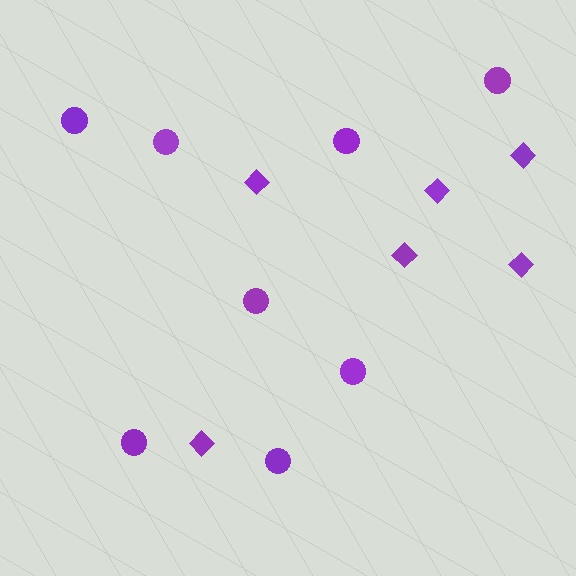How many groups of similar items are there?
There are 2 groups: one group of circles (8) and one group of diamonds (6).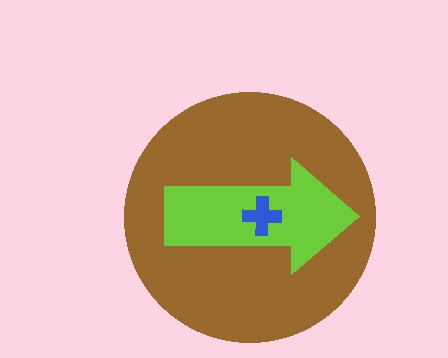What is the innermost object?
The blue cross.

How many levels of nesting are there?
3.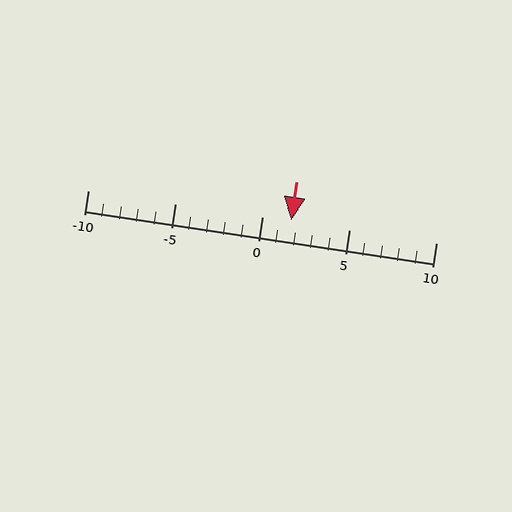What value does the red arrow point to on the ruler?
The red arrow points to approximately 2.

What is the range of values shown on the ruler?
The ruler shows values from -10 to 10.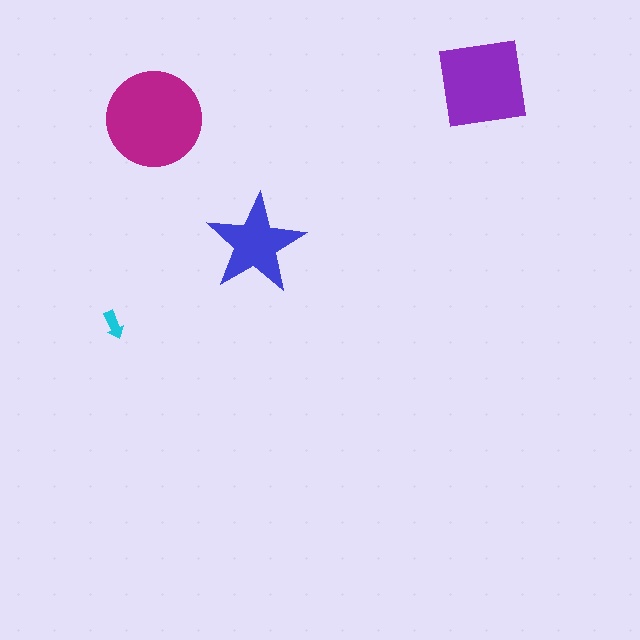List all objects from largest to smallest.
The magenta circle, the purple square, the blue star, the cyan arrow.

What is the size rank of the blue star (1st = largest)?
3rd.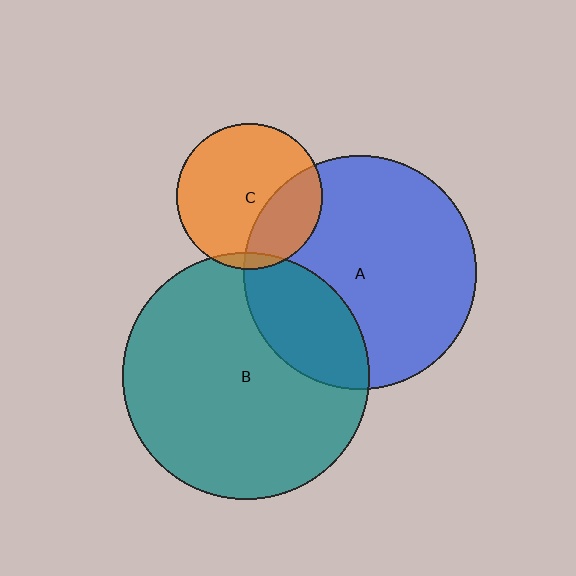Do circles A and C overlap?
Yes.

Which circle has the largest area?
Circle B (teal).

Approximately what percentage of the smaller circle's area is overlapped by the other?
Approximately 30%.